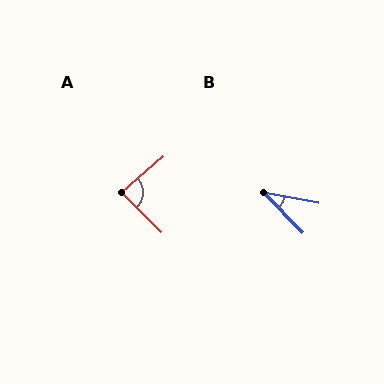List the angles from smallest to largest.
B (35°), A (85°).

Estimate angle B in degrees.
Approximately 35 degrees.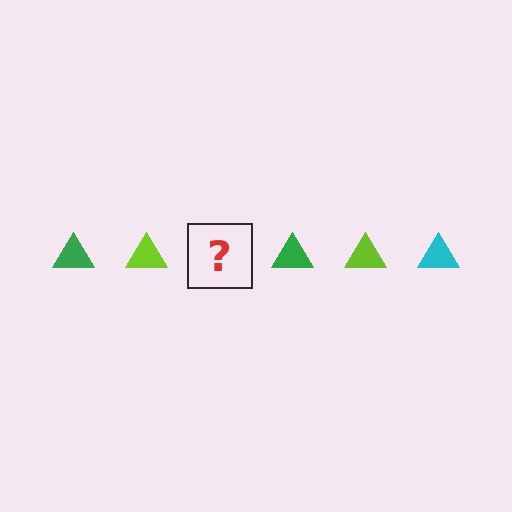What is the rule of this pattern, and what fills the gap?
The rule is that the pattern cycles through green, lime, cyan triangles. The gap should be filled with a cyan triangle.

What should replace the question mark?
The question mark should be replaced with a cyan triangle.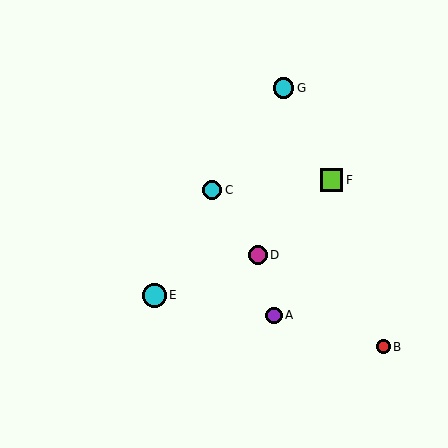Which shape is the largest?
The cyan circle (labeled E) is the largest.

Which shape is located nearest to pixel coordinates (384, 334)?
The red circle (labeled B) at (384, 347) is nearest to that location.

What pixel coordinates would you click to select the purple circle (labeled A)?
Click at (274, 315) to select the purple circle A.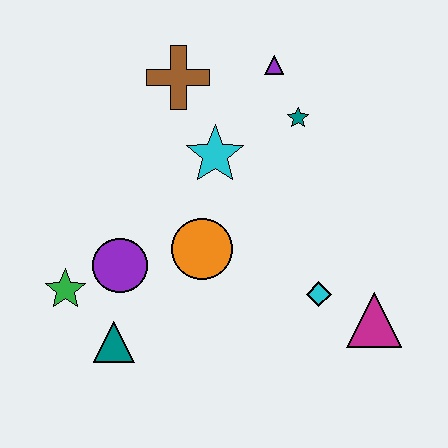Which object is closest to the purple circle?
The green star is closest to the purple circle.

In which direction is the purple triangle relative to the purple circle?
The purple triangle is above the purple circle.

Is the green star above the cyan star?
No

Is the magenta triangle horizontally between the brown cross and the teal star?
No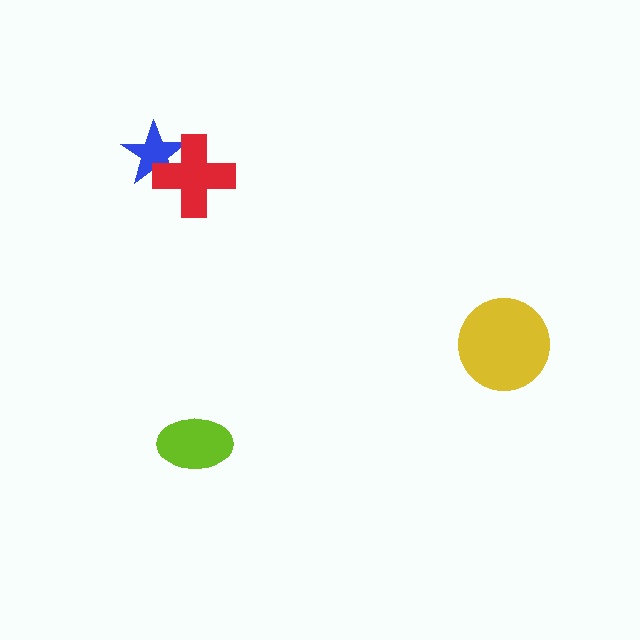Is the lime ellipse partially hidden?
No, no other shape covers it.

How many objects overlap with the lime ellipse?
0 objects overlap with the lime ellipse.